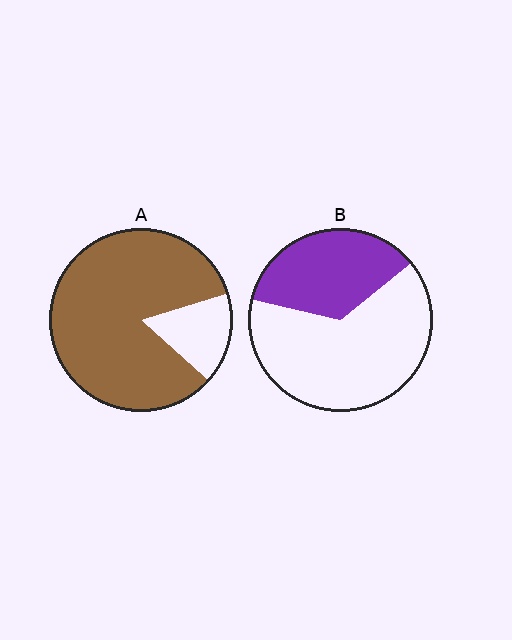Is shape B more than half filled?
No.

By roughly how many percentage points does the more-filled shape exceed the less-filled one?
By roughly 50 percentage points (A over B).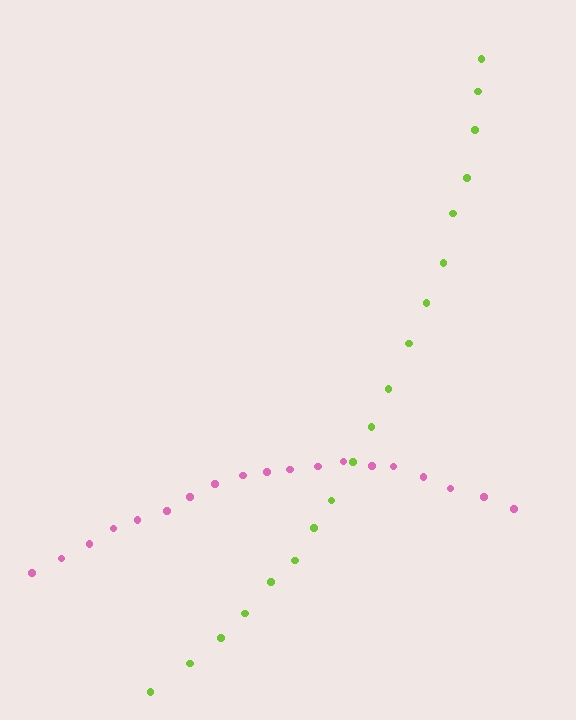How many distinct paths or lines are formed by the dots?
There are 2 distinct paths.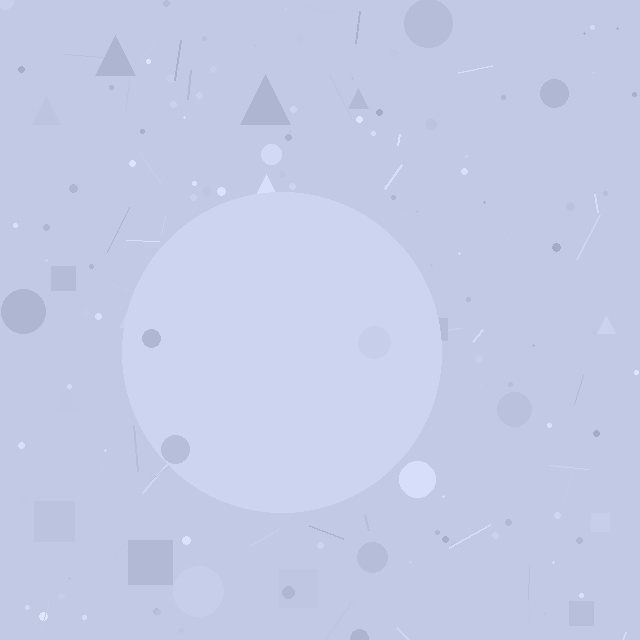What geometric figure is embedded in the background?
A circle is embedded in the background.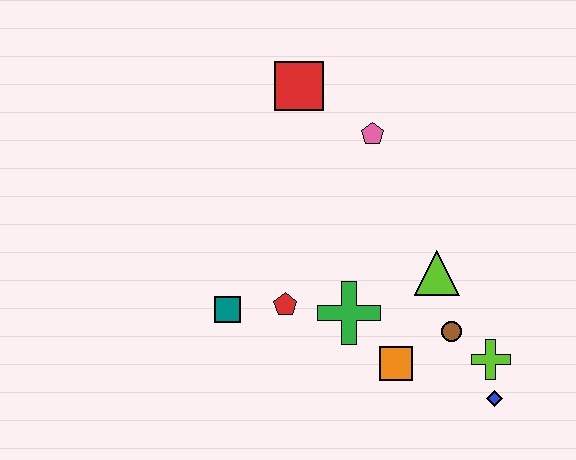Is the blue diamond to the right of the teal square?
Yes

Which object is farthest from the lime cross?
The red square is farthest from the lime cross.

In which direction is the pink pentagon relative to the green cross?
The pink pentagon is above the green cross.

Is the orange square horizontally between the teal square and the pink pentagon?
No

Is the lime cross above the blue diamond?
Yes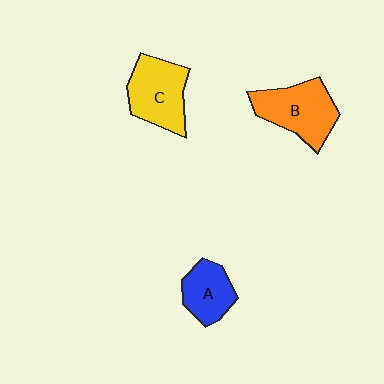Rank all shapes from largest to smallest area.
From largest to smallest: B (orange), C (yellow), A (blue).